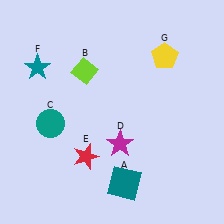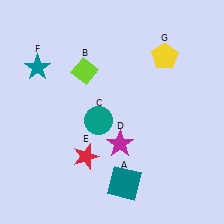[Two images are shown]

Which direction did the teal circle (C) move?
The teal circle (C) moved right.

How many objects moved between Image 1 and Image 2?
1 object moved between the two images.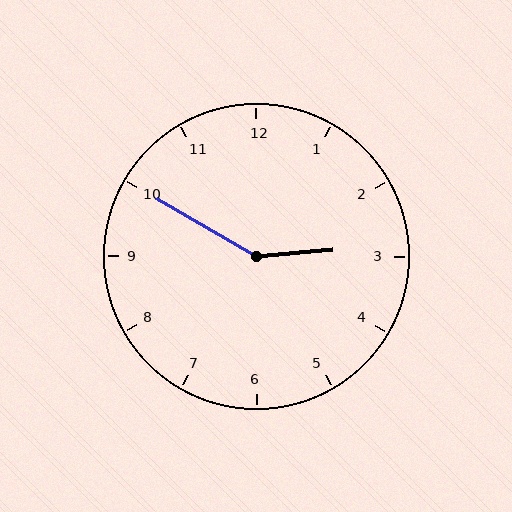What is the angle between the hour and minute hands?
Approximately 145 degrees.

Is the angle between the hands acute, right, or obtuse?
It is obtuse.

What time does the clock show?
2:50.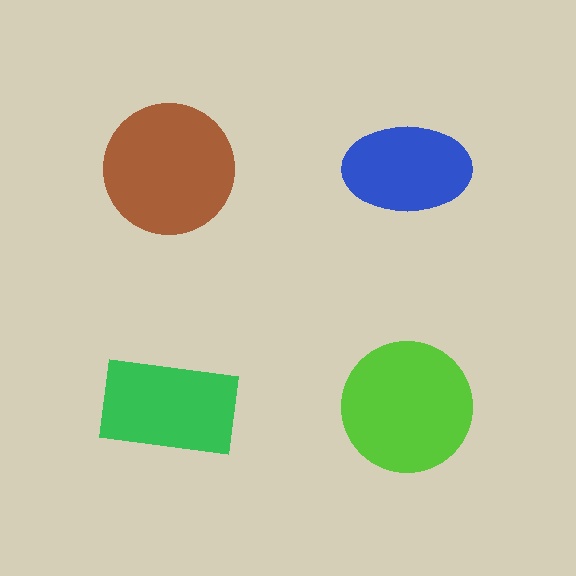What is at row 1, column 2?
A blue ellipse.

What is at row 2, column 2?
A lime circle.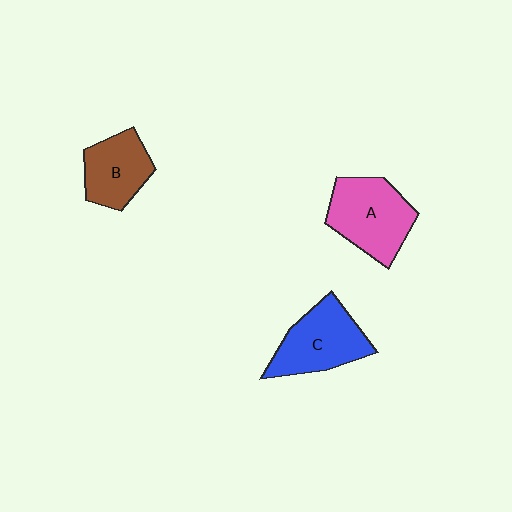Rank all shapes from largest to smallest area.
From largest to smallest: A (pink), C (blue), B (brown).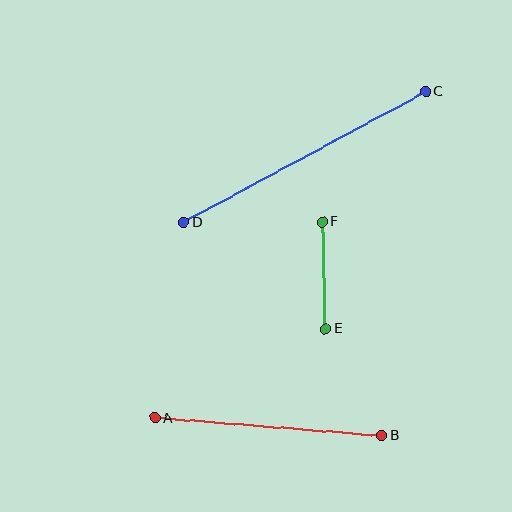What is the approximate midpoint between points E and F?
The midpoint is at approximately (324, 275) pixels.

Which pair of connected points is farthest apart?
Points C and D are farthest apart.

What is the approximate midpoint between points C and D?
The midpoint is at approximately (305, 157) pixels.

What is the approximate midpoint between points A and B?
The midpoint is at approximately (268, 427) pixels.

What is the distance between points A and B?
The distance is approximately 227 pixels.